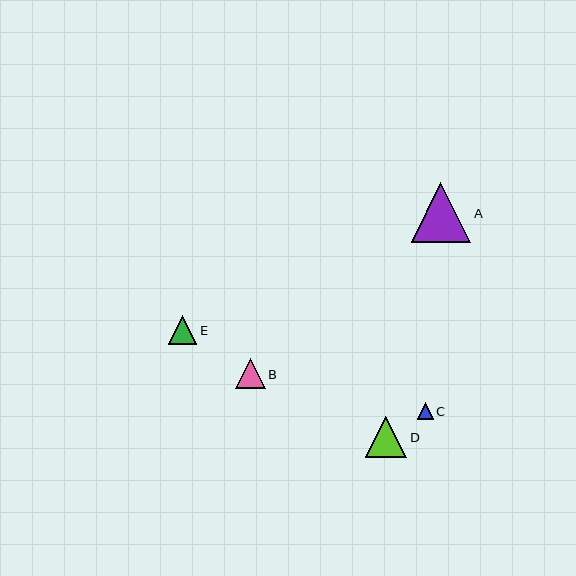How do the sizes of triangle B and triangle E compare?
Triangle B and triangle E are approximately the same size.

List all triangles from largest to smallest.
From largest to smallest: A, D, B, E, C.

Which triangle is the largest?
Triangle A is the largest with a size of approximately 60 pixels.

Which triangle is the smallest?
Triangle C is the smallest with a size of approximately 16 pixels.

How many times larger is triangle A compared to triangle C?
Triangle A is approximately 3.6 times the size of triangle C.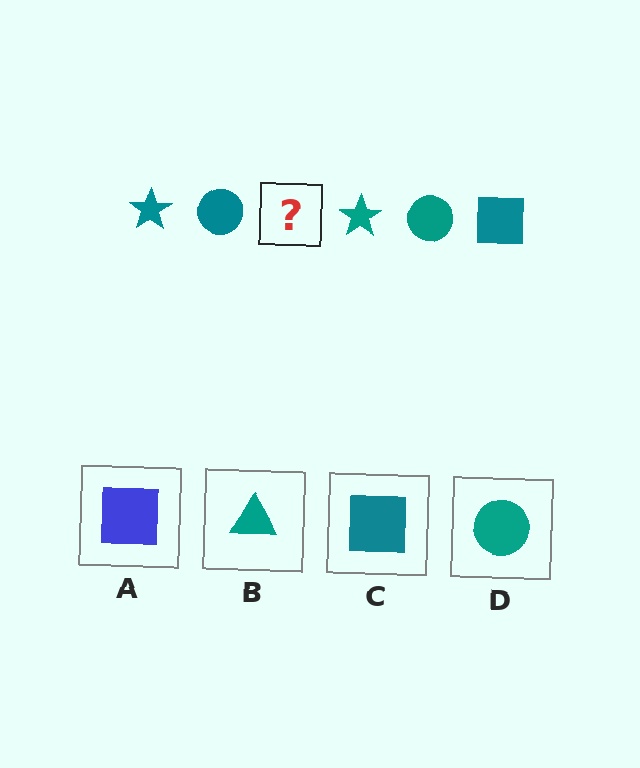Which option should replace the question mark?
Option C.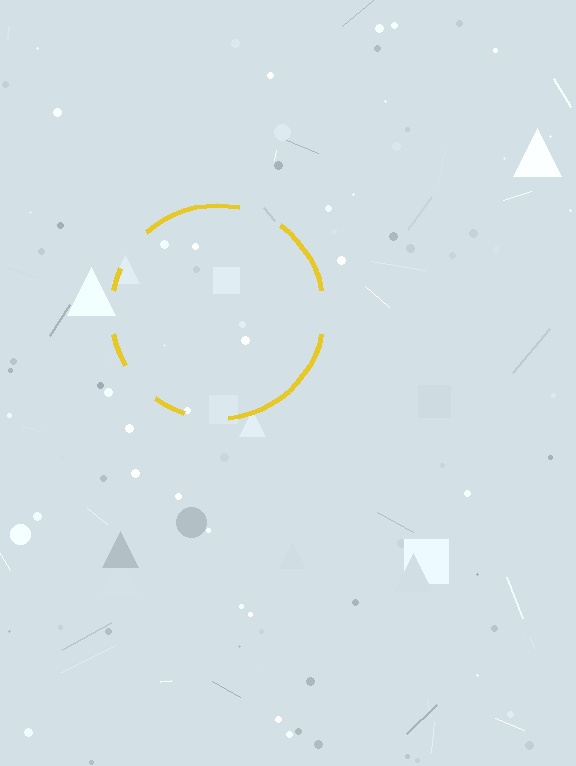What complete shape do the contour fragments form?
The contour fragments form a circle.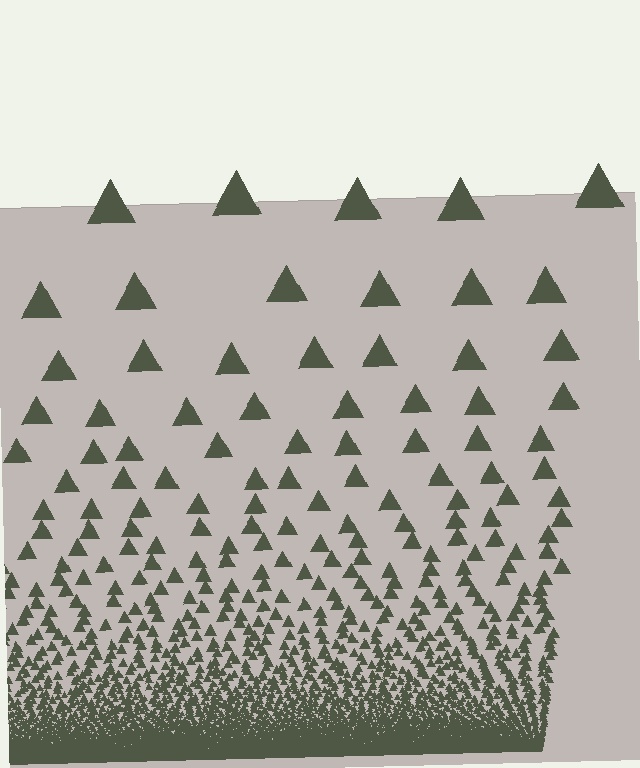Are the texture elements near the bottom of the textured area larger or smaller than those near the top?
Smaller. The gradient is inverted — elements near the bottom are smaller and denser.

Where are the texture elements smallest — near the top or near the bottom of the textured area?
Near the bottom.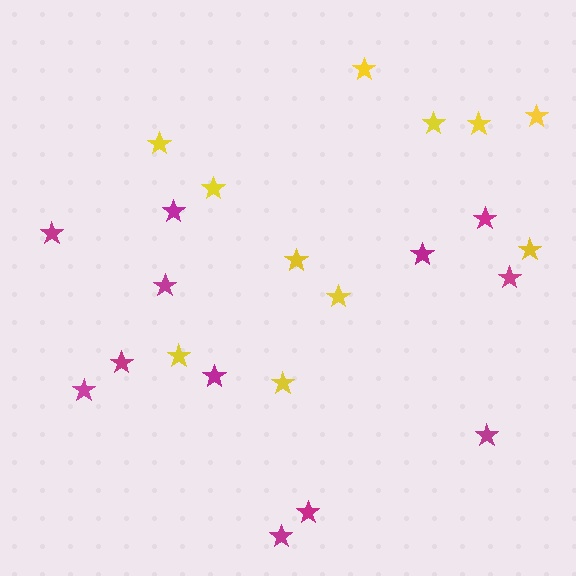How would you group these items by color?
There are 2 groups: one group of magenta stars (12) and one group of yellow stars (11).